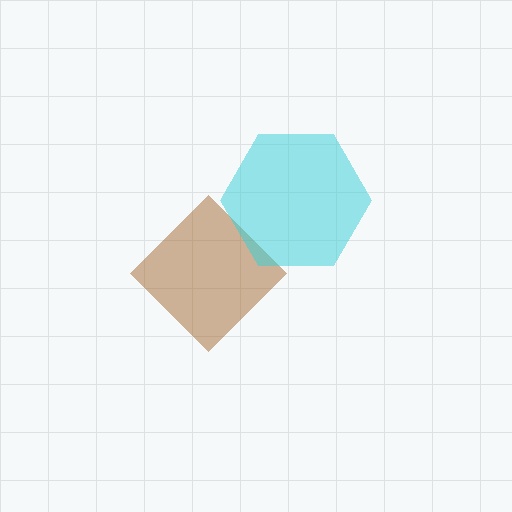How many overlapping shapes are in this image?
There are 2 overlapping shapes in the image.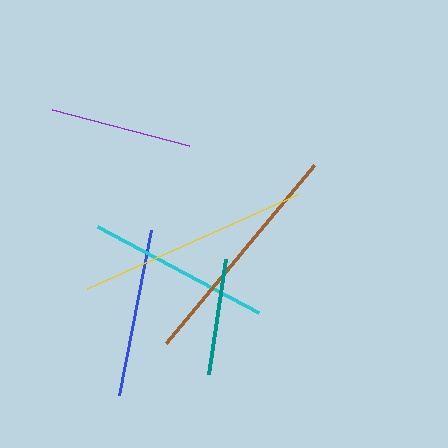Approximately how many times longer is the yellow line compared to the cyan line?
The yellow line is approximately 1.3 times the length of the cyan line.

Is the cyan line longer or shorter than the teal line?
The cyan line is longer than the teal line.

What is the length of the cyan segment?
The cyan segment is approximately 182 pixels long.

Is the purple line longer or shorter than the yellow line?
The yellow line is longer than the purple line.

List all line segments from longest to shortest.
From longest to shortest: brown, yellow, cyan, blue, purple, teal.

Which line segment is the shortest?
The teal line is the shortest at approximately 117 pixels.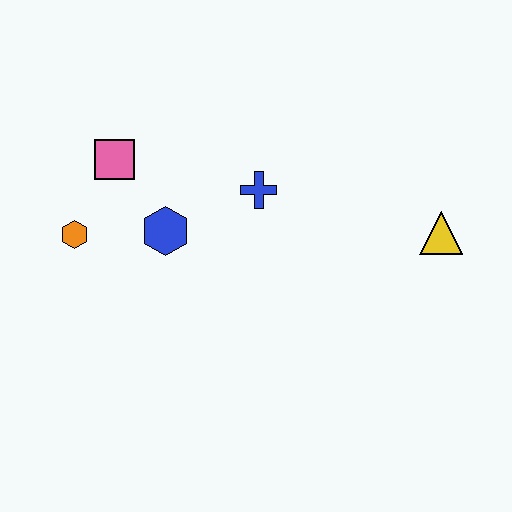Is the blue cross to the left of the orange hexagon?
No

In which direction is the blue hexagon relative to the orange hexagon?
The blue hexagon is to the right of the orange hexagon.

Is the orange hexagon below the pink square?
Yes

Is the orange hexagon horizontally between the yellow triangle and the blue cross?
No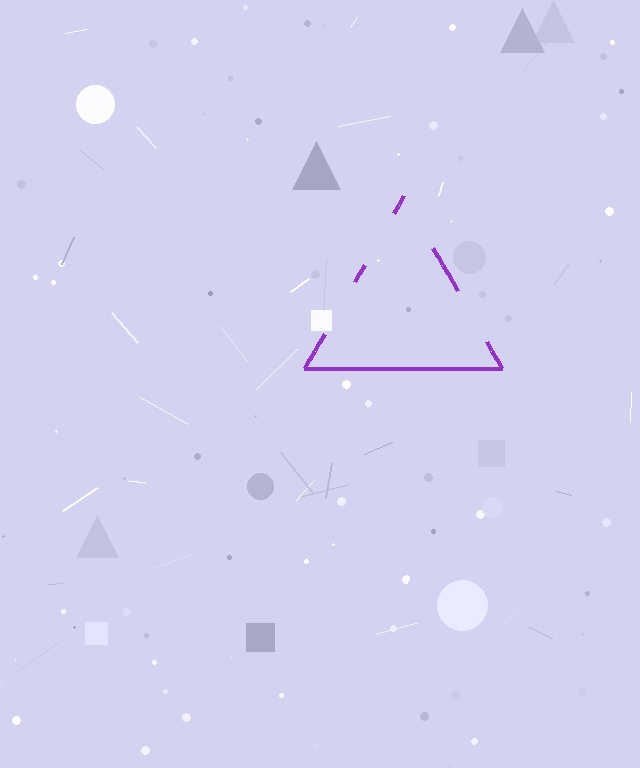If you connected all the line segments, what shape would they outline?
They would outline a triangle.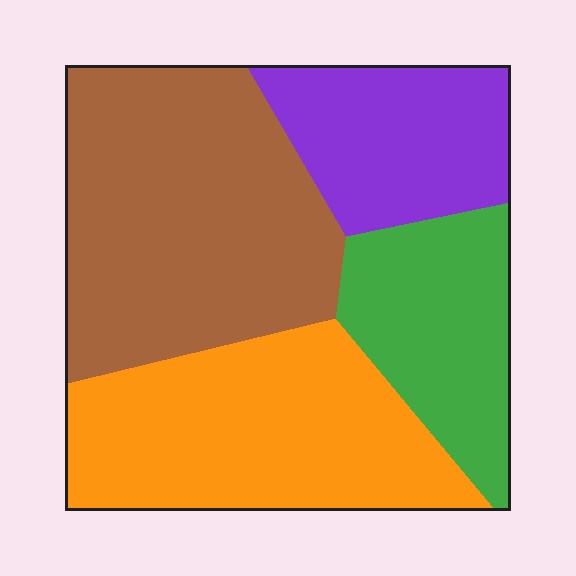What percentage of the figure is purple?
Purple takes up about one sixth (1/6) of the figure.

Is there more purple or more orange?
Orange.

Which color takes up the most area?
Brown, at roughly 35%.